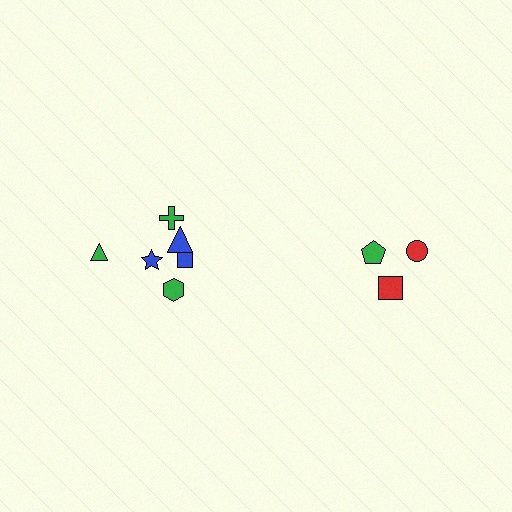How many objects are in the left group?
There are 6 objects.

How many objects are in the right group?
There are 3 objects.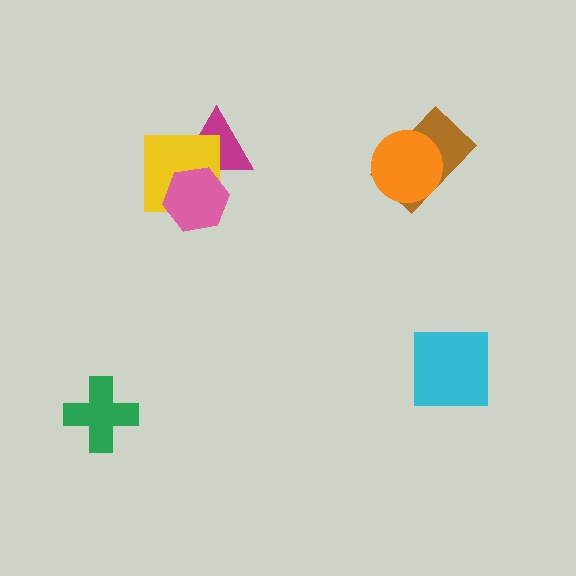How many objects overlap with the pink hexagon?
2 objects overlap with the pink hexagon.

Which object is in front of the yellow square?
The pink hexagon is in front of the yellow square.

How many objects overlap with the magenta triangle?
2 objects overlap with the magenta triangle.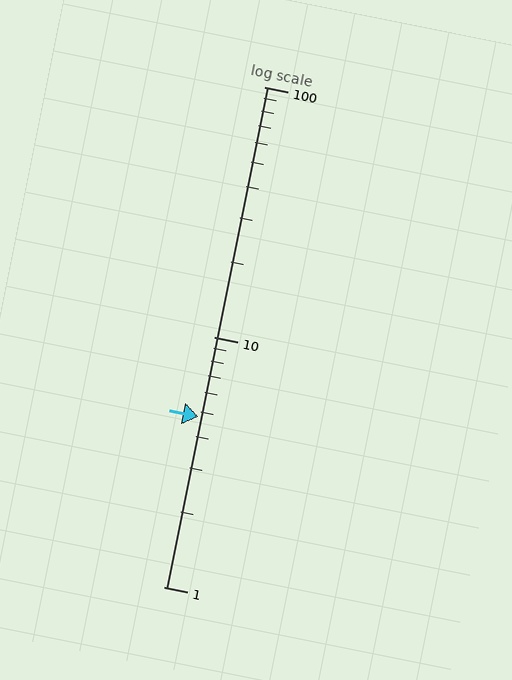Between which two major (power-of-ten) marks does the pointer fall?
The pointer is between 1 and 10.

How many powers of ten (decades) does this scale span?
The scale spans 2 decades, from 1 to 100.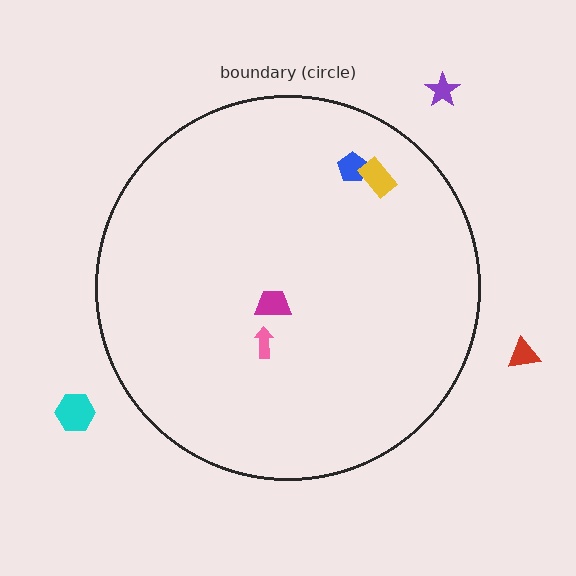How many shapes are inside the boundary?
4 inside, 3 outside.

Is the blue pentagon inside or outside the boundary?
Inside.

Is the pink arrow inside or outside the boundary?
Inside.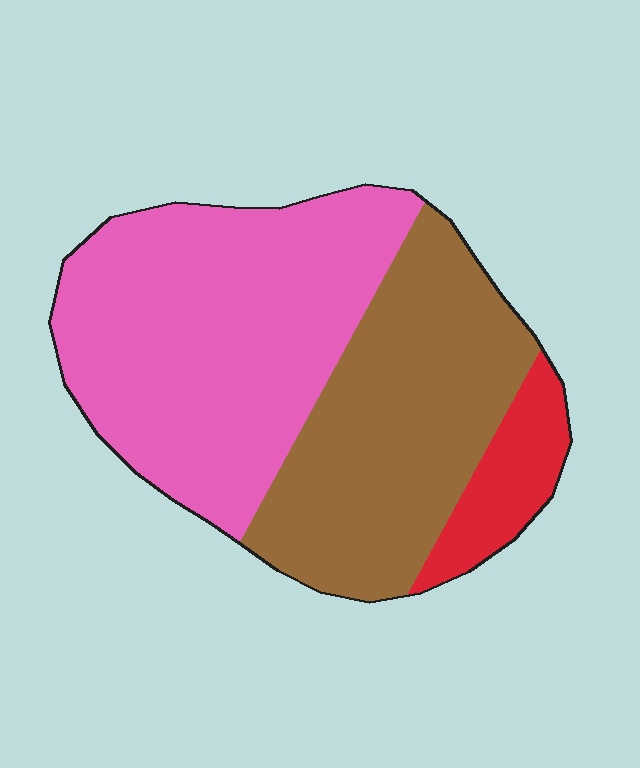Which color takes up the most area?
Pink, at roughly 50%.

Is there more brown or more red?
Brown.